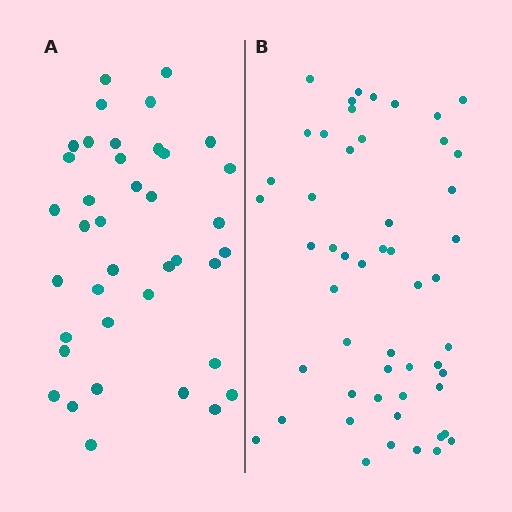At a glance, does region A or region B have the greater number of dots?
Region B (the right region) has more dots.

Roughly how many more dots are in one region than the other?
Region B has approximately 15 more dots than region A.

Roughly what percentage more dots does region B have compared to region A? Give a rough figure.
About 35% more.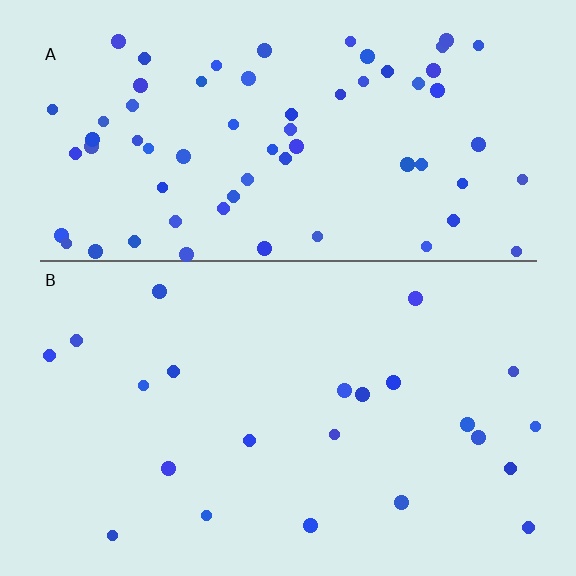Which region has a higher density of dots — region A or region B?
A (the top).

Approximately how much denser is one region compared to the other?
Approximately 3.0× — region A over region B.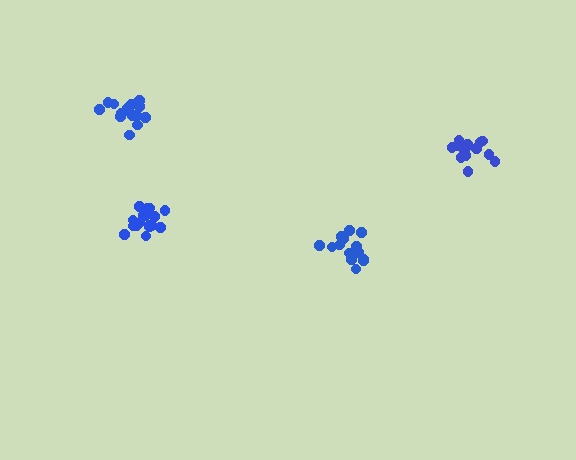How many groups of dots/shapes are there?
There are 4 groups.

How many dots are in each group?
Group 1: 19 dots, Group 2: 14 dots, Group 3: 14 dots, Group 4: 14 dots (61 total).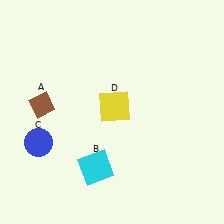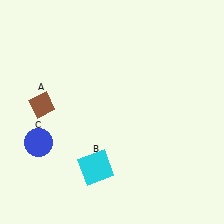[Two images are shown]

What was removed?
The yellow square (D) was removed in Image 2.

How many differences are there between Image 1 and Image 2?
There is 1 difference between the two images.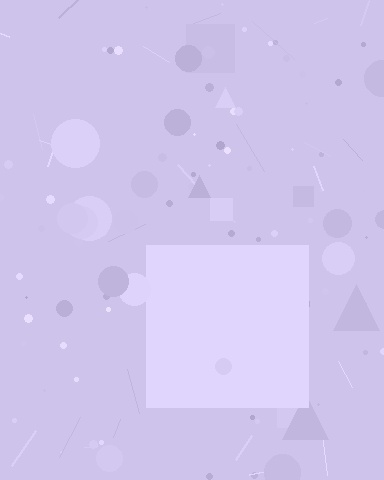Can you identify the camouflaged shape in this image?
The camouflaged shape is a square.